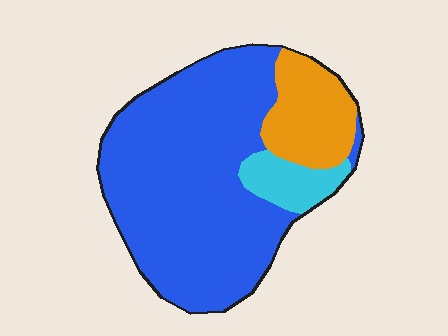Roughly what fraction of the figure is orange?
Orange covers about 15% of the figure.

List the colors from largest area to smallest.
From largest to smallest: blue, orange, cyan.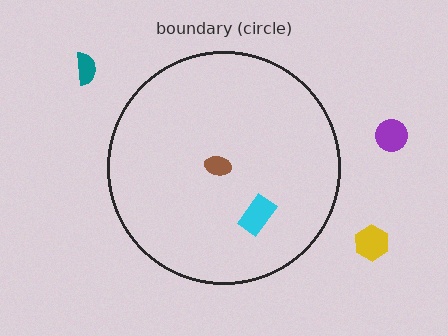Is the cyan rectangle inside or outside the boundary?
Inside.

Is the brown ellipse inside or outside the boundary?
Inside.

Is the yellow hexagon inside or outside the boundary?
Outside.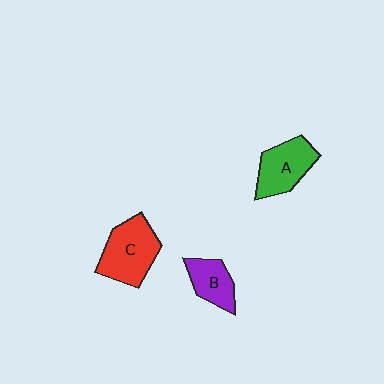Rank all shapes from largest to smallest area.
From largest to smallest: C (red), A (green), B (purple).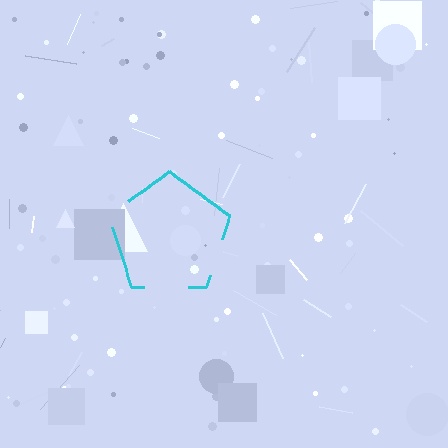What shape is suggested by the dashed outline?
The dashed outline suggests a pentagon.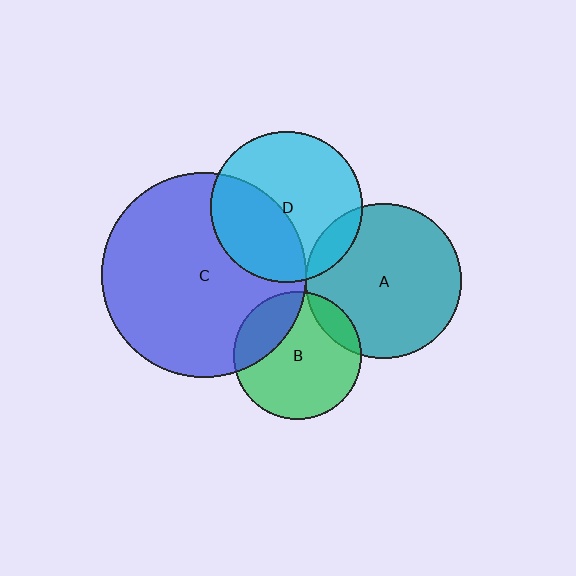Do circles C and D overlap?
Yes.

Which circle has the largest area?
Circle C (blue).